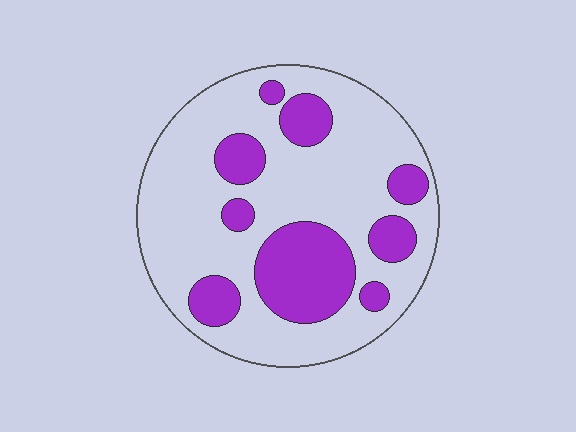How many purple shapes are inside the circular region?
9.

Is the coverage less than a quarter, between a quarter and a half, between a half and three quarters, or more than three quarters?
Between a quarter and a half.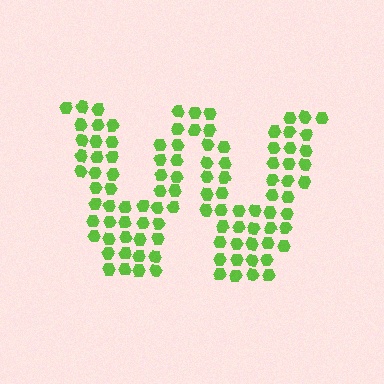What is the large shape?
The large shape is the letter W.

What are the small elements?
The small elements are hexagons.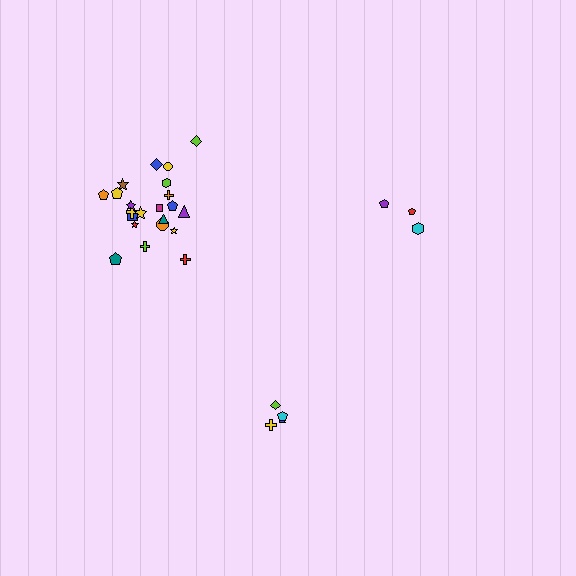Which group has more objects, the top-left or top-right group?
The top-left group.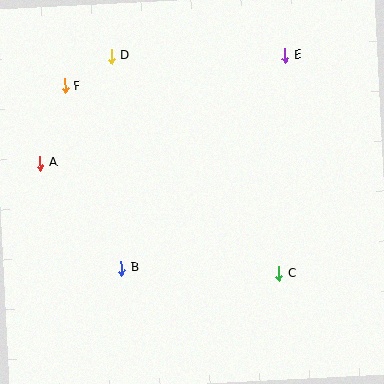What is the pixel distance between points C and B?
The distance between C and B is 158 pixels.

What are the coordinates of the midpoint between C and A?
The midpoint between C and A is at (160, 218).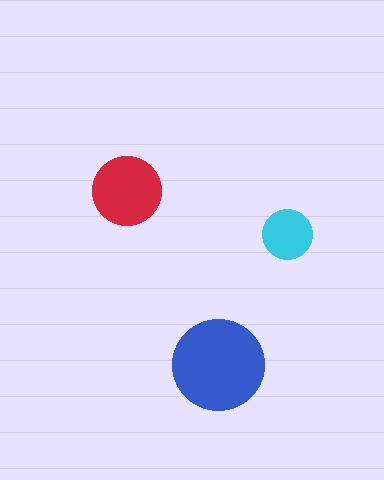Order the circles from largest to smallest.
the blue one, the red one, the cyan one.